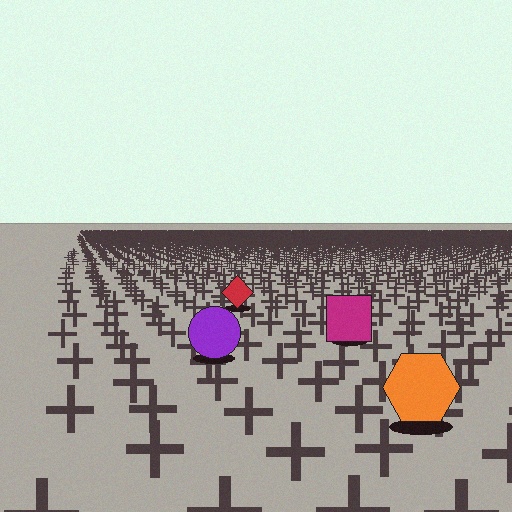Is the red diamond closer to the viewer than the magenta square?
No. The magenta square is closer — you can tell from the texture gradient: the ground texture is coarser near it.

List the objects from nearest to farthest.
From nearest to farthest: the orange hexagon, the purple circle, the magenta square, the red diamond.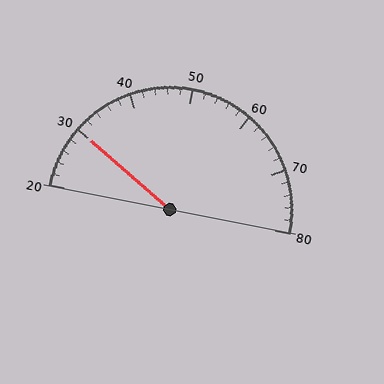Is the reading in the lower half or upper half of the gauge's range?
The reading is in the lower half of the range (20 to 80).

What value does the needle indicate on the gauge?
The needle indicates approximately 30.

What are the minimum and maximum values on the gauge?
The gauge ranges from 20 to 80.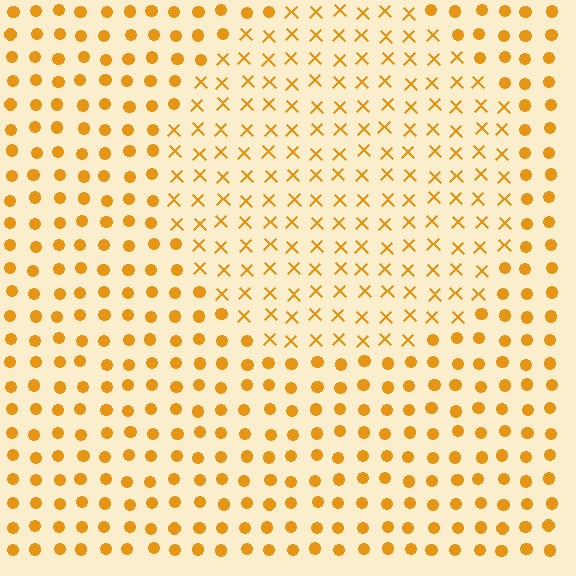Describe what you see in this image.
The image is filled with small orange elements arranged in a uniform grid. A circle-shaped region contains X marks, while the surrounding area contains circles. The boundary is defined purely by the change in element shape.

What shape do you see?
I see a circle.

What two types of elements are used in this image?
The image uses X marks inside the circle region and circles outside it.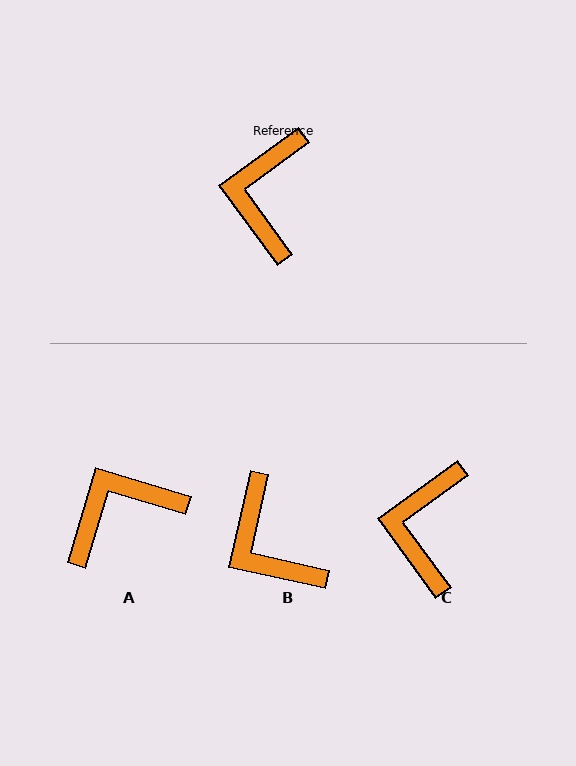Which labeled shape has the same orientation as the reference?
C.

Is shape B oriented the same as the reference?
No, it is off by about 41 degrees.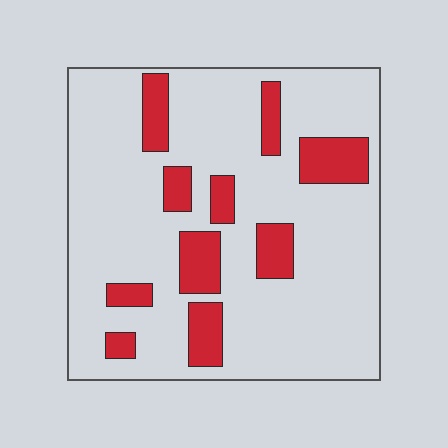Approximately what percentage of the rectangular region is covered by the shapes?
Approximately 20%.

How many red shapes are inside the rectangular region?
10.